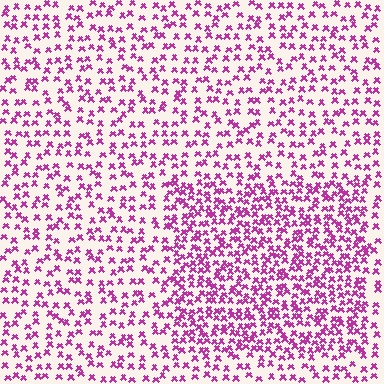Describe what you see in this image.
The image contains small magenta elements arranged at two different densities. A rectangle-shaped region is visible where the elements are more densely packed than the surrounding area.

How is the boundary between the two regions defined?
The boundary is defined by a change in element density (approximately 1.8x ratio). All elements are the same color, size, and shape.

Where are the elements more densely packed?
The elements are more densely packed inside the rectangle boundary.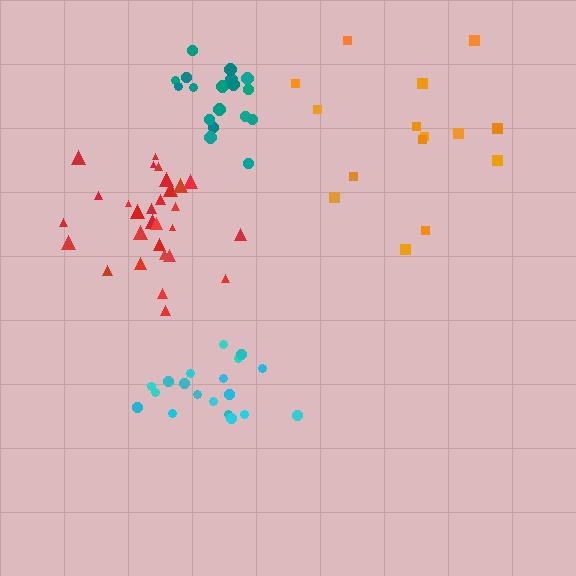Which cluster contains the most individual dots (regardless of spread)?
Red (29).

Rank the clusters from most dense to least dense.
teal, cyan, red, orange.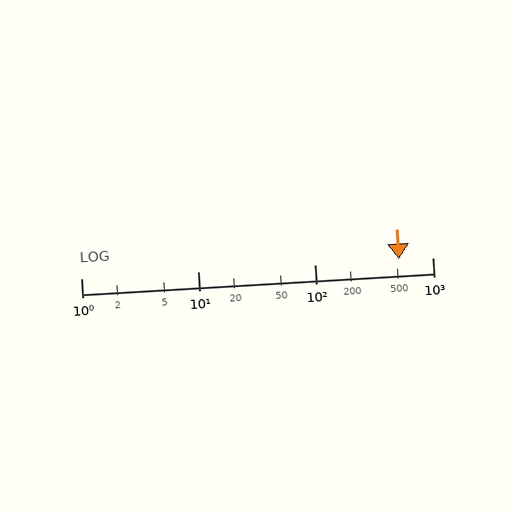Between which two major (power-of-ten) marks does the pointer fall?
The pointer is between 100 and 1000.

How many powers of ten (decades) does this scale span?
The scale spans 3 decades, from 1 to 1000.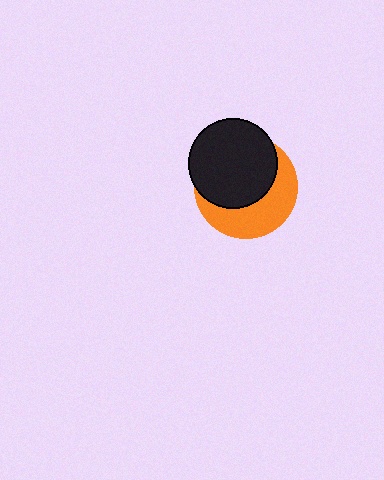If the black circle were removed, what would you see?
You would see the complete orange circle.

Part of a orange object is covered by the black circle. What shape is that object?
It is a circle.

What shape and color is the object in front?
The object in front is a black circle.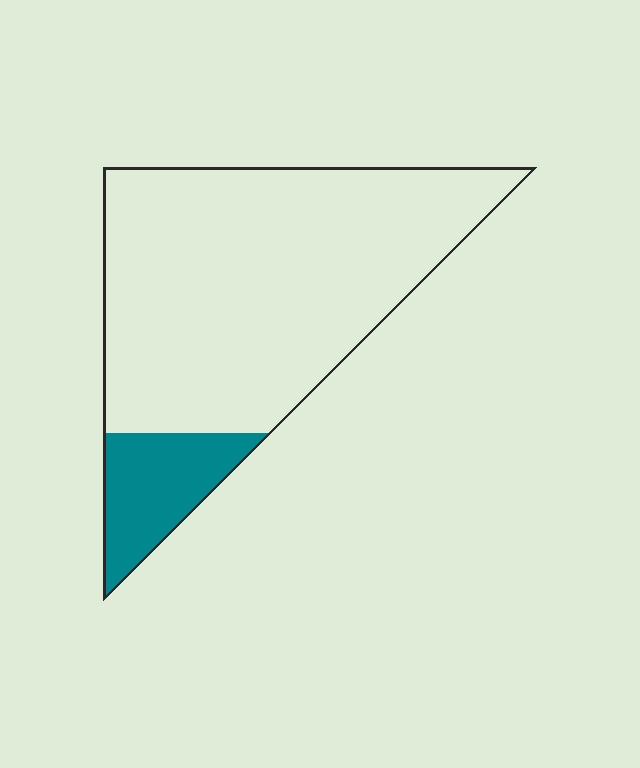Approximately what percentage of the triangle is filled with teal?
Approximately 15%.